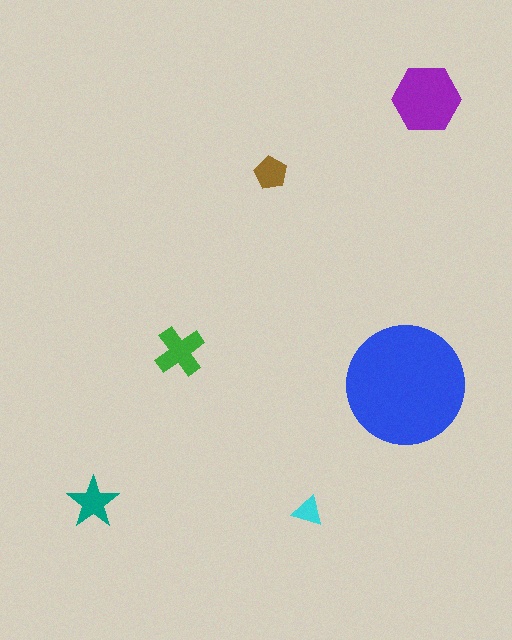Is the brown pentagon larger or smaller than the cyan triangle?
Larger.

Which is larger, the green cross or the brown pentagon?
The green cross.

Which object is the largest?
The blue circle.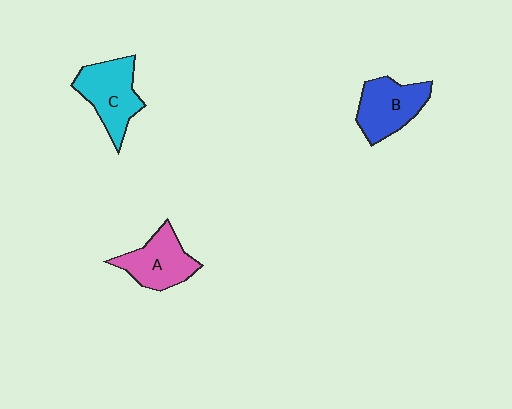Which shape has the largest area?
Shape C (cyan).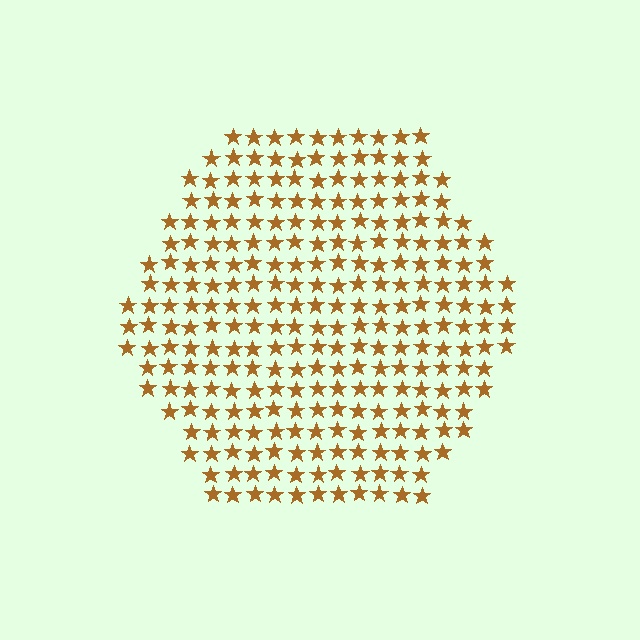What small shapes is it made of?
It is made of small stars.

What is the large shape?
The large shape is a hexagon.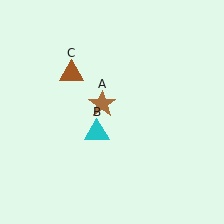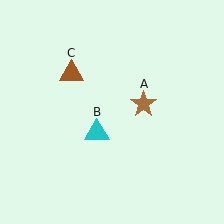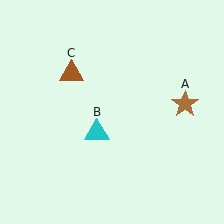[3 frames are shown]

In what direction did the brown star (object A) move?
The brown star (object A) moved right.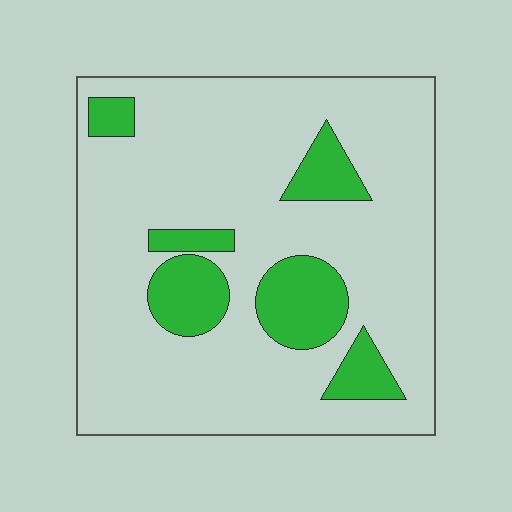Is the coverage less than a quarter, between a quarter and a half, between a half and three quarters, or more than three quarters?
Less than a quarter.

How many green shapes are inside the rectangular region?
6.